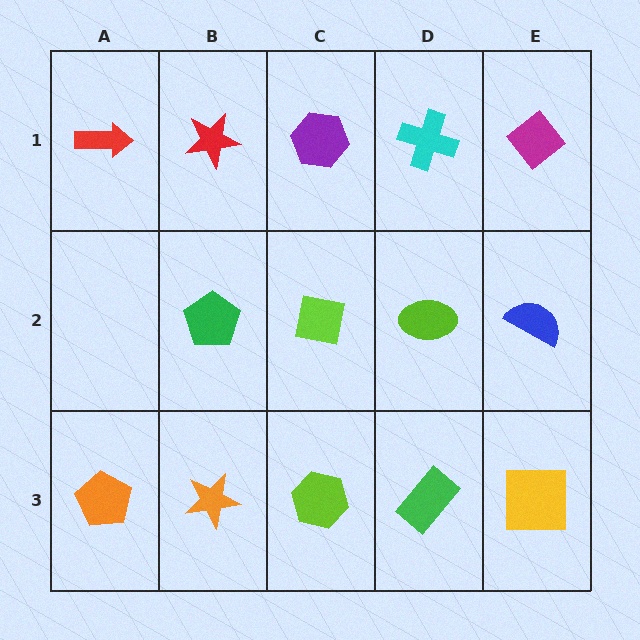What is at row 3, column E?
A yellow square.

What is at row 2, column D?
A lime ellipse.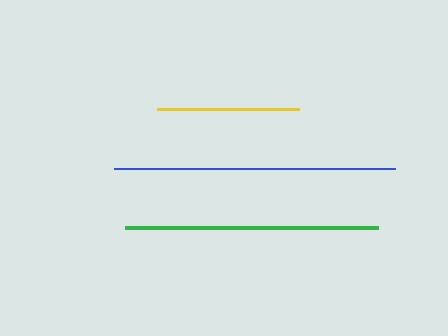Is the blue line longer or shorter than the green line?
The blue line is longer than the green line.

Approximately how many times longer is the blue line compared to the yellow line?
The blue line is approximately 2.0 times the length of the yellow line.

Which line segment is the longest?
The blue line is the longest at approximately 282 pixels.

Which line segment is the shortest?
The yellow line is the shortest at approximately 142 pixels.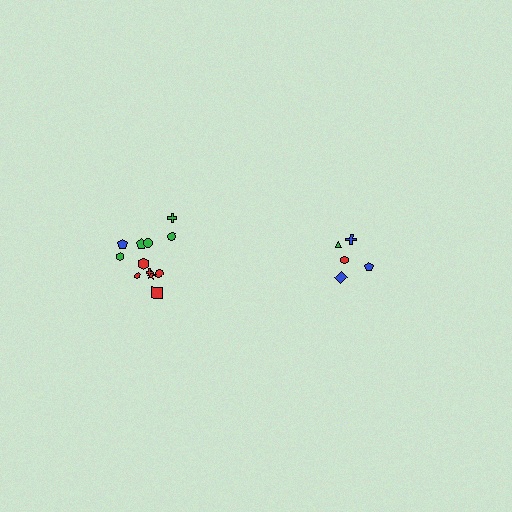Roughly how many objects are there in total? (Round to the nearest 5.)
Roughly 15 objects in total.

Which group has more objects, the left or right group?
The left group.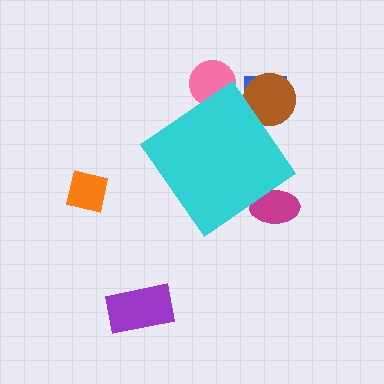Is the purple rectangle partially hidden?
No, the purple rectangle is fully visible.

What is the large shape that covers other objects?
A cyan diamond.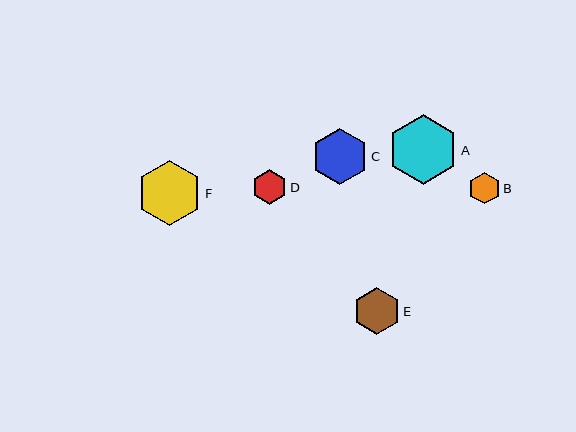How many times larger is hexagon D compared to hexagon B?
Hexagon D is approximately 1.1 times the size of hexagon B.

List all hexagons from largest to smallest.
From largest to smallest: A, F, C, E, D, B.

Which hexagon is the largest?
Hexagon A is the largest with a size of approximately 69 pixels.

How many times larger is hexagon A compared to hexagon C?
Hexagon A is approximately 1.2 times the size of hexagon C.